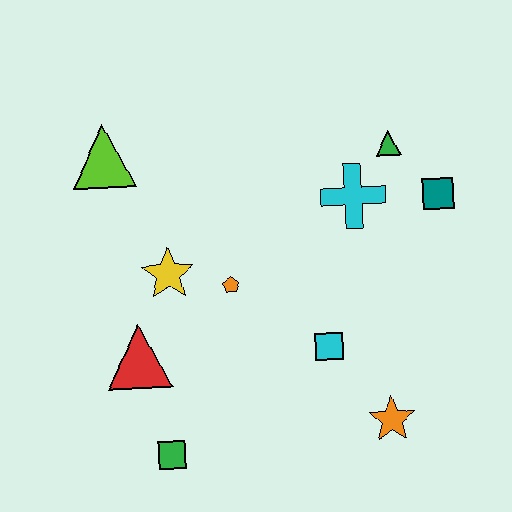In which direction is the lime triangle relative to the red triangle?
The lime triangle is above the red triangle.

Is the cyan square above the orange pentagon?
No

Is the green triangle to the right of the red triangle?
Yes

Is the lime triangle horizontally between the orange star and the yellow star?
No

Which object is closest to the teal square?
The green triangle is closest to the teal square.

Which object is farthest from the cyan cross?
The green square is farthest from the cyan cross.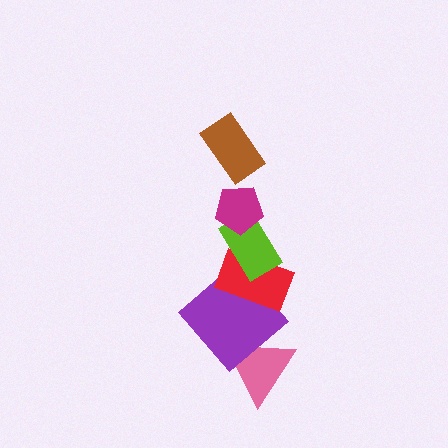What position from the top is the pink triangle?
The pink triangle is 6th from the top.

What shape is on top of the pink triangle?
The purple diamond is on top of the pink triangle.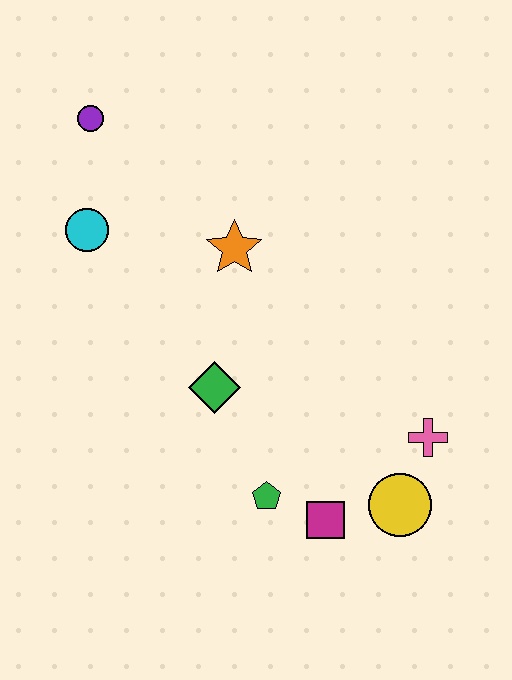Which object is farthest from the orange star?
The yellow circle is farthest from the orange star.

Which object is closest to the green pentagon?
The magenta square is closest to the green pentagon.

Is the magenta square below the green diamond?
Yes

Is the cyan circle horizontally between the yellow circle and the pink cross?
No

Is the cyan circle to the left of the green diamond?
Yes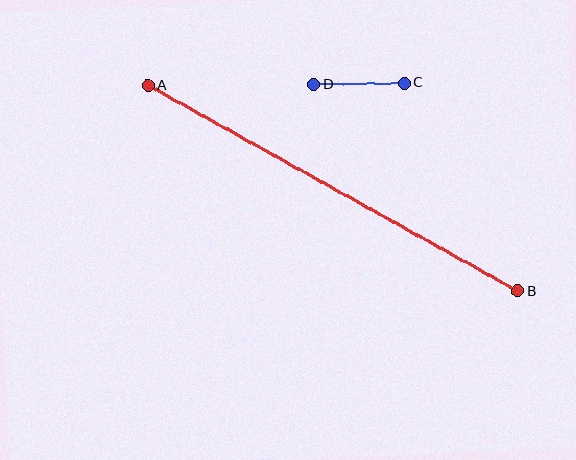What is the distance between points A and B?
The distance is approximately 423 pixels.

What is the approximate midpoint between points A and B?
The midpoint is at approximately (333, 189) pixels.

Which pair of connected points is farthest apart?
Points A and B are farthest apart.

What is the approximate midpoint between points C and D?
The midpoint is at approximately (359, 84) pixels.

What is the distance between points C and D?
The distance is approximately 90 pixels.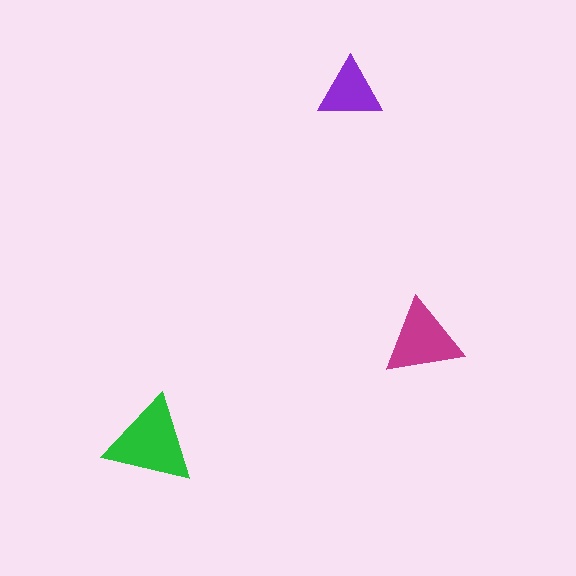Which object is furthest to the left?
The green triangle is leftmost.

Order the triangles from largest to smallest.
the green one, the magenta one, the purple one.